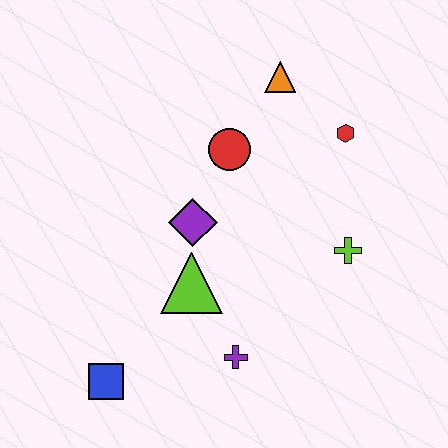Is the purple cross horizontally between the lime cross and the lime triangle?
Yes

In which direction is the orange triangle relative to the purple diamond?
The orange triangle is above the purple diamond.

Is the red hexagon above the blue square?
Yes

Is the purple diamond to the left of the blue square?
No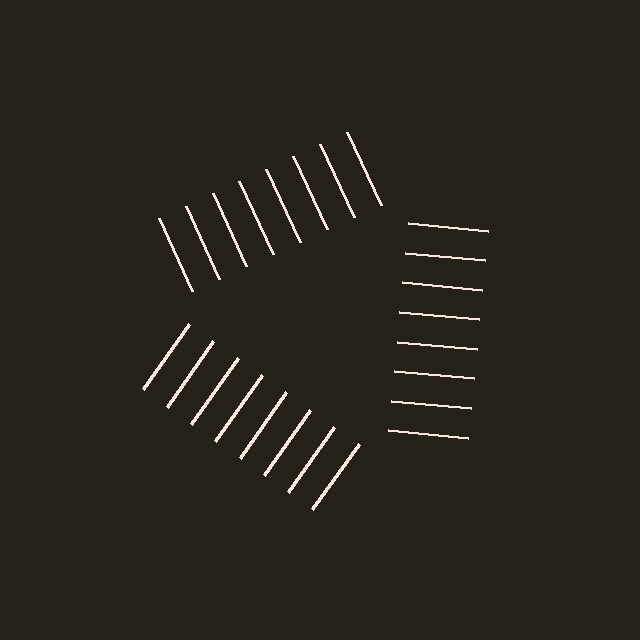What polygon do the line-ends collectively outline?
An illusory triangle — the line segments terminate on its edges but no continuous stroke is drawn.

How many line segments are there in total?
24 — 8 along each of the 3 edges.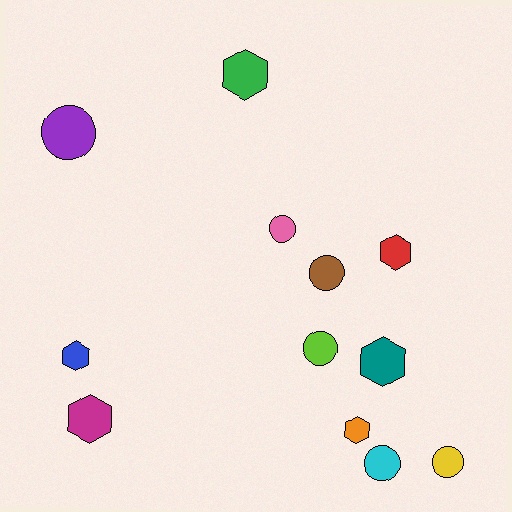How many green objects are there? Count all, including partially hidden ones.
There is 1 green object.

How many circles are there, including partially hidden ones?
There are 6 circles.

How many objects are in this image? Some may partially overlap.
There are 12 objects.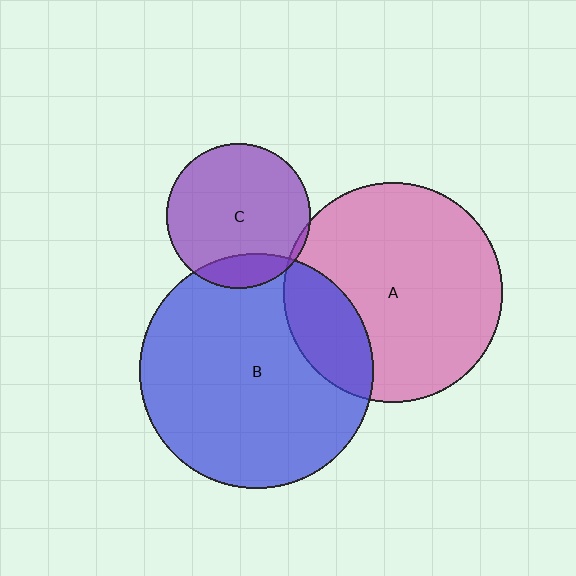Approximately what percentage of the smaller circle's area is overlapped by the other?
Approximately 20%.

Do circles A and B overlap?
Yes.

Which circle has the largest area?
Circle B (blue).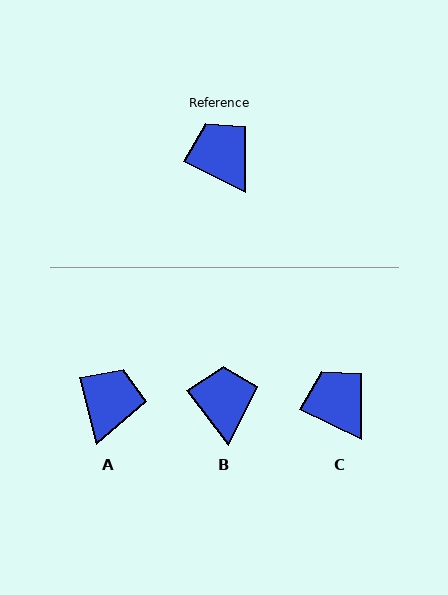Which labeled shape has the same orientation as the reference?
C.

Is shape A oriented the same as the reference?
No, it is off by about 50 degrees.